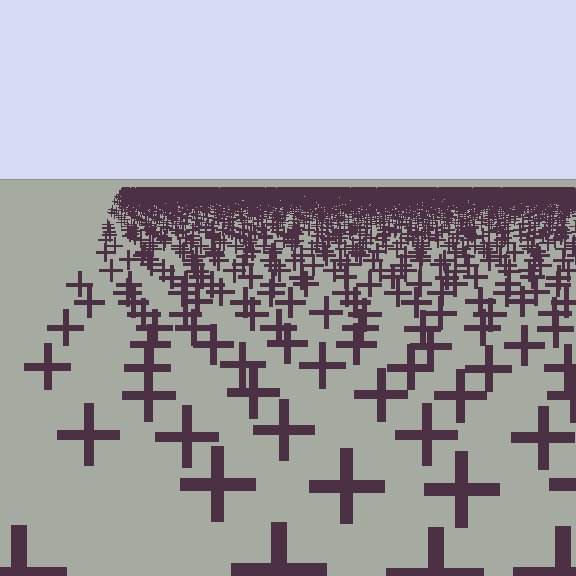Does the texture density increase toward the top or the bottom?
Density increases toward the top.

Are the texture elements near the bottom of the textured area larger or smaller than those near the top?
Larger. Near the bottom, elements are closer to the viewer and appear at a bigger on-screen size.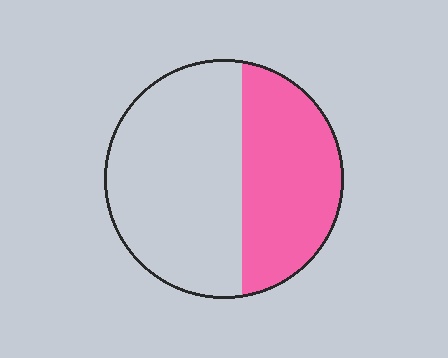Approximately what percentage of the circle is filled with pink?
Approximately 40%.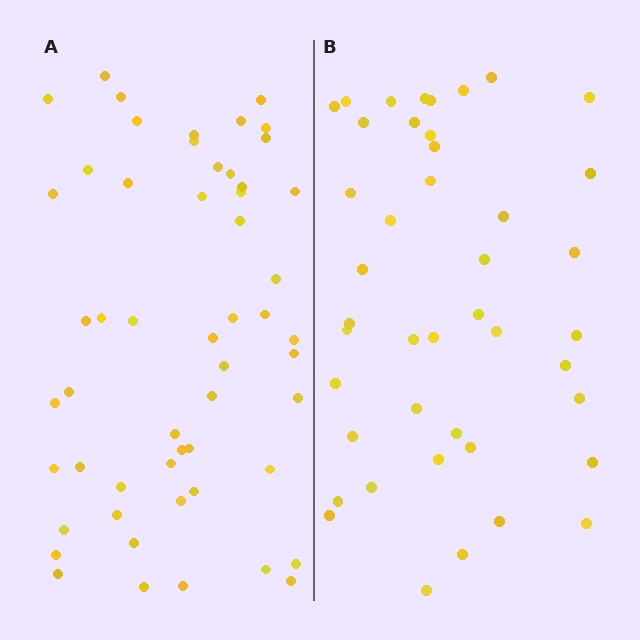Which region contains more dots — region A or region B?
Region A (the left region) has more dots.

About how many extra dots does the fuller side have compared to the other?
Region A has roughly 12 or so more dots than region B.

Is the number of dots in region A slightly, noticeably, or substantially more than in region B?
Region A has noticeably more, but not dramatically so. The ratio is roughly 1.3 to 1.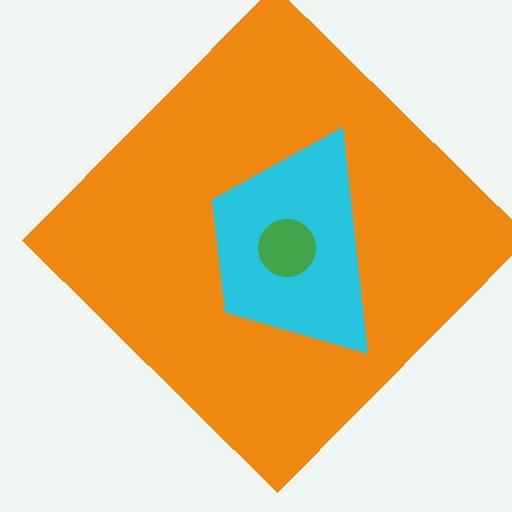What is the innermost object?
The green circle.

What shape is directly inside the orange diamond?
The cyan trapezoid.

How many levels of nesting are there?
3.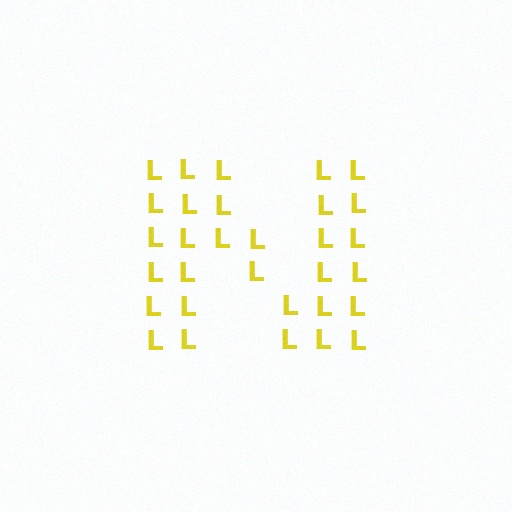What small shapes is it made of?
It is made of small letter L's.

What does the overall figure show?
The overall figure shows the letter N.